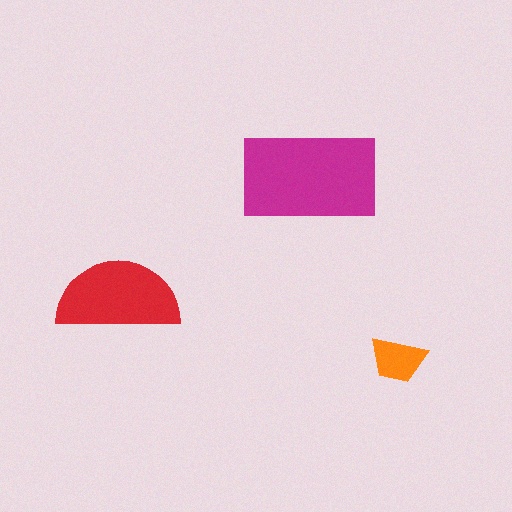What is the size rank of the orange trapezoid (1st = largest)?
3rd.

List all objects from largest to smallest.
The magenta rectangle, the red semicircle, the orange trapezoid.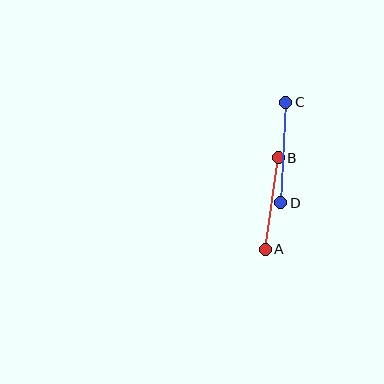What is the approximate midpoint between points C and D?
The midpoint is at approximately (283, 152) pixels.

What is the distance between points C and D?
The distance is approximately 101 pixels.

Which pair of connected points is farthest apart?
Points C and D are farthest apart.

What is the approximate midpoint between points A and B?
The midpoint is at approximately (272, 204) pixels.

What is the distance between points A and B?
The distance is approximately 92 pixels.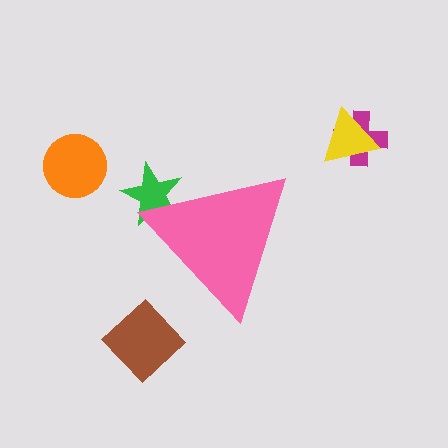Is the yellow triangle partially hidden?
No, the yellow triangle is fully visible.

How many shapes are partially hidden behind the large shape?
1 shape is partially hidden.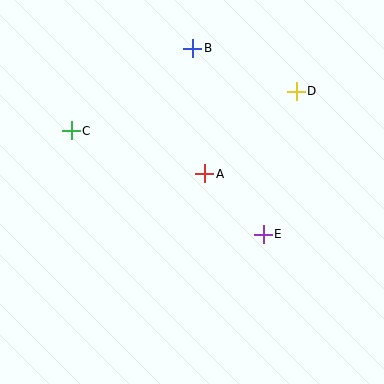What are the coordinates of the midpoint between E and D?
The midpoint between E and D is at (280, 163).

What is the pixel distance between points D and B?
The distance between D and B is 112 pixels.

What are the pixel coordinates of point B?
Point B is at (193, 48).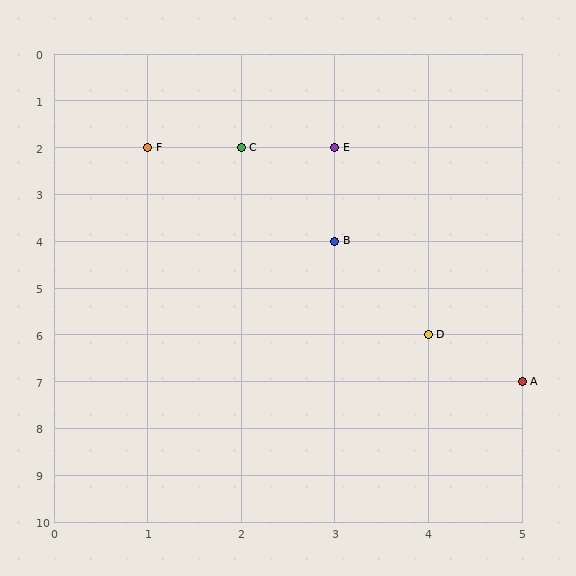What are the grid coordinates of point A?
Point A is at grid coordinates (5, 7).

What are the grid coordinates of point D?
Point D is at grid coordinates (4, 6).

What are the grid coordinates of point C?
Point C is at grid coordinates (2, 2).